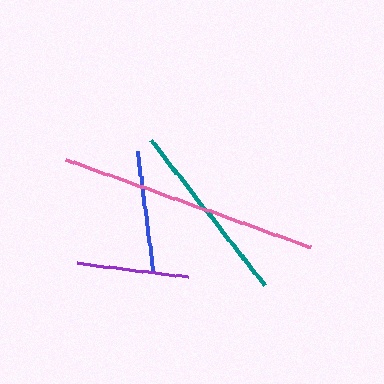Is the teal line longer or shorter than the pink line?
The pink line is longer than the teal line.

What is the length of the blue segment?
The blue segment is approximately 122 pixels long.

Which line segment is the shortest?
The purple line is the shortest at approximately 111 pixels.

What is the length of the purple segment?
The purple segment is approximately 111 pixels long.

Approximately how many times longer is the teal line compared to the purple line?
The teal line is approximately 1.7 times the length of the purple line.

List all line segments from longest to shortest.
From longest to shortest: pink, teal, blue, purple.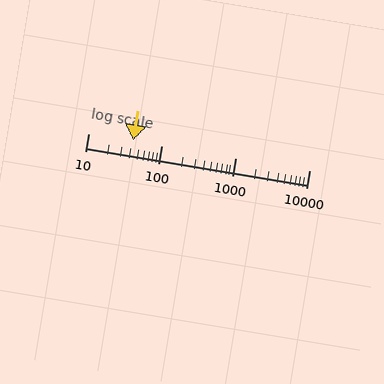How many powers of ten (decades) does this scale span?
The scale spans 3 decades, from 10 to 10000.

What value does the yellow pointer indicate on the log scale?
The pointer indicates approximately 41.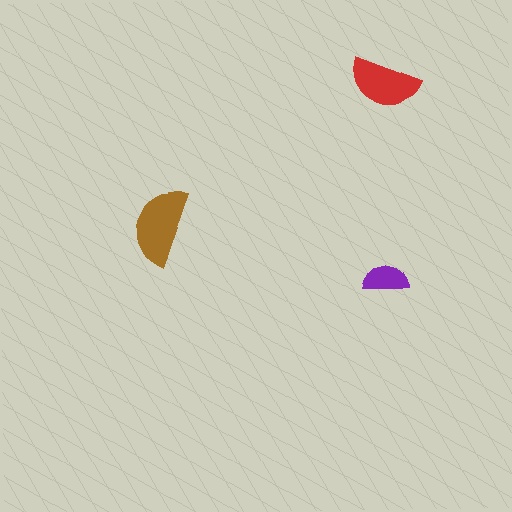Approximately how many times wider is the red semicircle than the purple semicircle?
About 1.5 times wider.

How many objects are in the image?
There are 3 objects in the image.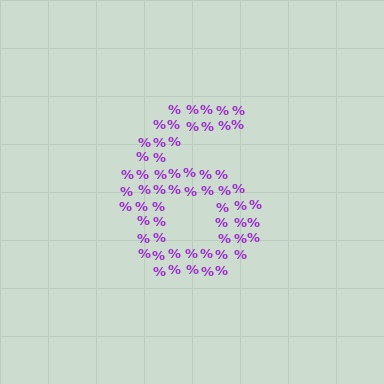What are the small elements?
The small elements are percent signs.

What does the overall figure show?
The overall figure shows the digit 6.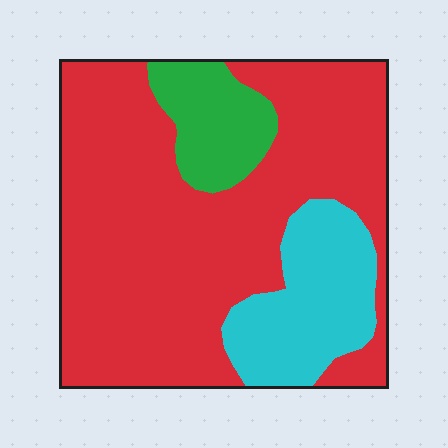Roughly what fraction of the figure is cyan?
Cyan takes up about one sixth (1/6) of the figure.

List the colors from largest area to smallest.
From largest to smallest: red, cyan, green.